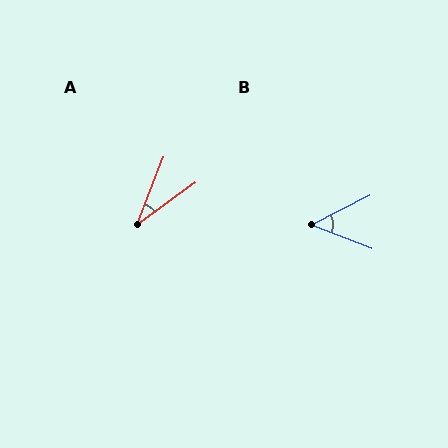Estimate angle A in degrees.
Approximately 33 degrees.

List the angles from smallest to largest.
A (33°), B (48°).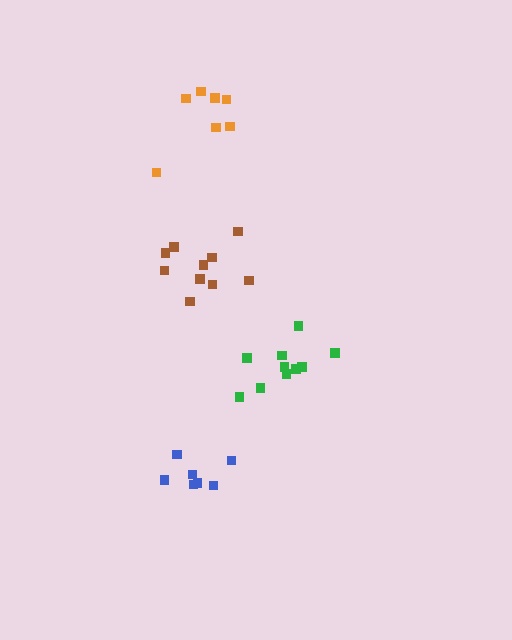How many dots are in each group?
Group 1: 7 dots, Group 2: 7 dots, Group 3: 10 dots, Group 4: 10 dots (34 total).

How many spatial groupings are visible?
There are 4 spatial groupings.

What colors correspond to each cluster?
The clusters are colored: blue, orange, brown, green.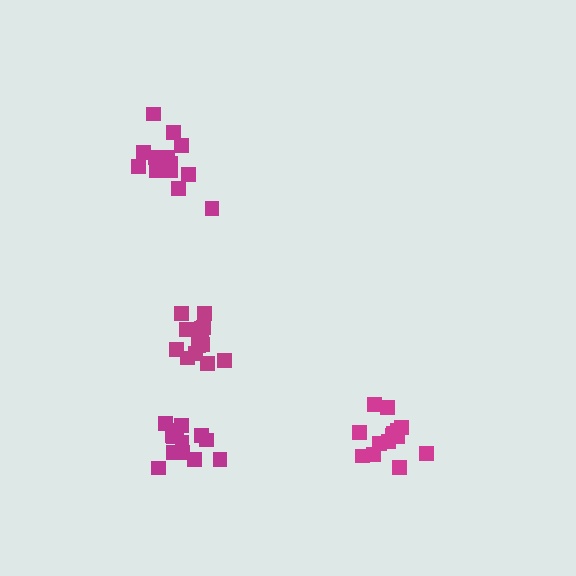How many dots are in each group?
Group 1: 13 dots, Group 2: 14 dots, Group 3: 14 dots, Group 4: 16 dots (57 total).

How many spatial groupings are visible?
There are 4 spatial groupings.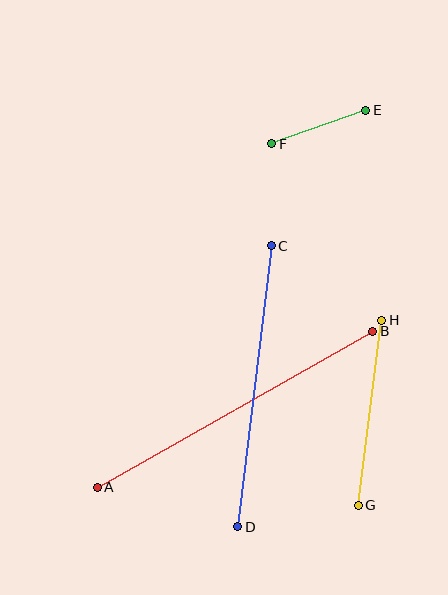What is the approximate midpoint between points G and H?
The midpoint is at approximately (370, 413) pixels.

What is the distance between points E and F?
The distance is approximately 100 pixels.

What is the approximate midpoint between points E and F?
The midpoint is at approximately (319, 127) pixels.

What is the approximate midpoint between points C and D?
The midpoint is at approximately (255, 386) pixels.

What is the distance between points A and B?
The distance is approximately 317 pixels.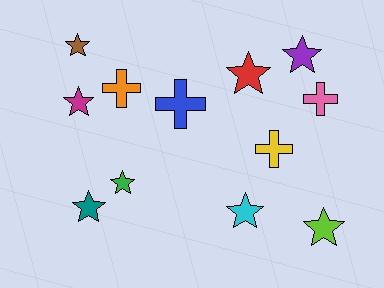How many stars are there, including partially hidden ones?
There are 8 stars.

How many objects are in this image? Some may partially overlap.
There are 12 objects.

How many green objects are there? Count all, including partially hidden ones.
There is 1 green object.